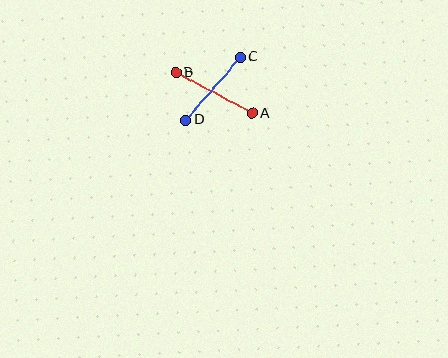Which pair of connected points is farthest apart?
Points A and B are farthest apart.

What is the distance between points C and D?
The distance is approximately 83 pixels.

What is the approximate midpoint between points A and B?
The midpoint is at approximately (214, 93) pixels.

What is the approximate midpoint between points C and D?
The midpoint is at approximately (213, 89) pixels.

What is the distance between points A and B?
The distance is approximately 87 pixels.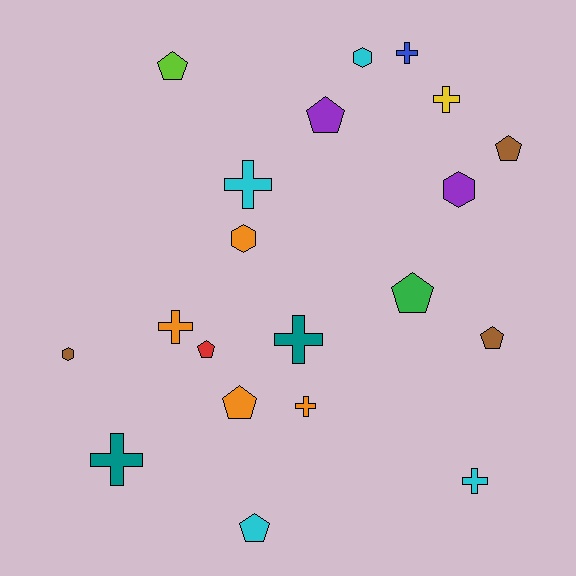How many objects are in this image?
There are 20 objects.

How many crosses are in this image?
There are 8 crosses.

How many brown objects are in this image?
There are 3 brown objects.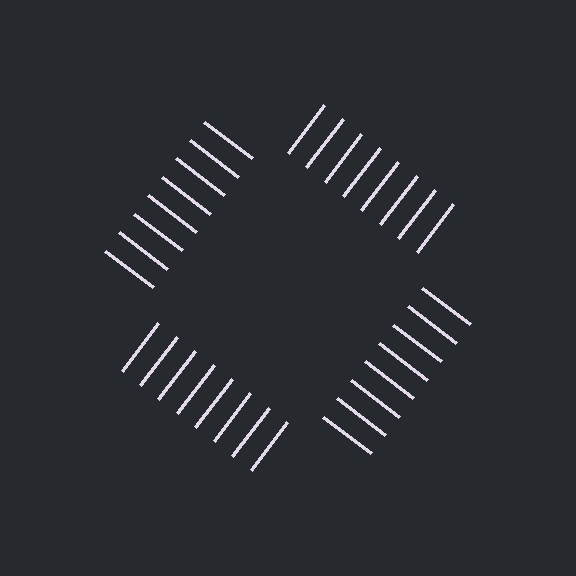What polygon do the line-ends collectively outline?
An illusory square — the line segments terminate on its edges but no continuous stroke is drawn.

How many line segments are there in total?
32 — 8 along each of the 4 edges.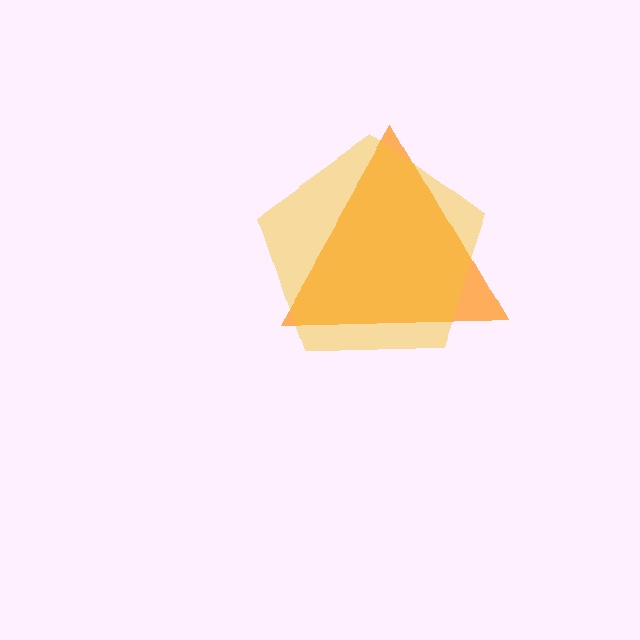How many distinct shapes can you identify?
There are 2 distinct shapes: an orange triangle, a yellow pentagon.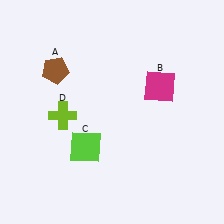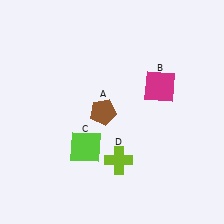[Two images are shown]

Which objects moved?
The objects that moved are: the brown pentagon (A), the lime cross (D).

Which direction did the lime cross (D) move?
The lime cross (D) moved right.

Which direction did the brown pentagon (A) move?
The brown pentagon (A) moved right.